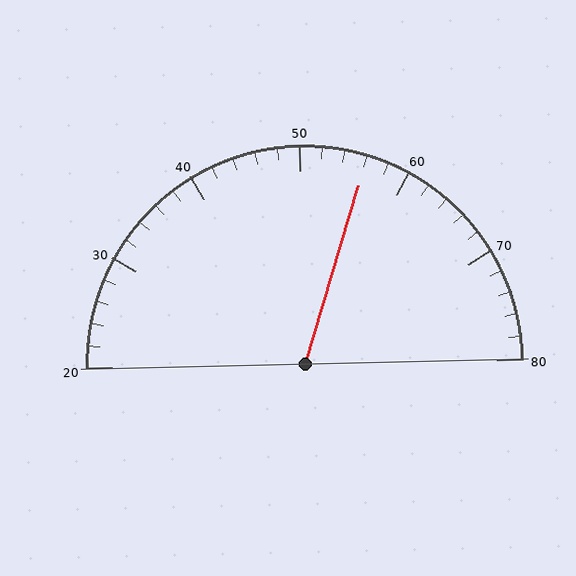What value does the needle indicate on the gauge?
The needle indicates approximately 56.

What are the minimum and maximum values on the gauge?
The gauge ranges from 20 to 80.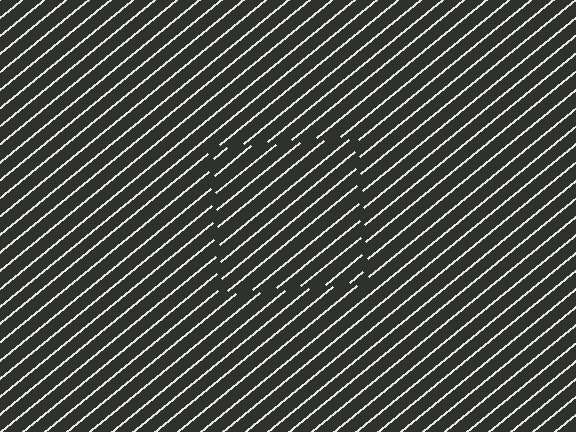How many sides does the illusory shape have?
4 sides — the line-ends trace a square.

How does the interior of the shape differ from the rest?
The interior of the shape contains the same grating, shifted by half a period — the contour is defined by the phase discontinuity where line-ends from the inner and outer gratings abut.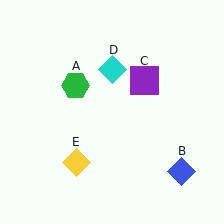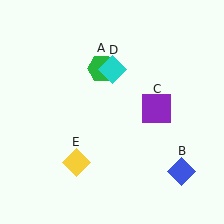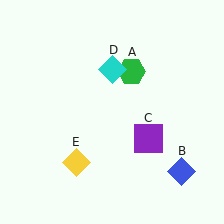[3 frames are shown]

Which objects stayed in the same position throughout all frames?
Blue diamond (object B) and cyan diamond (object D) and yellow diamond (object E) remained stationary.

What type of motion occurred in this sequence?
The green hexagon (object A), purple square (object C) rotated clockwise around the center of the scene.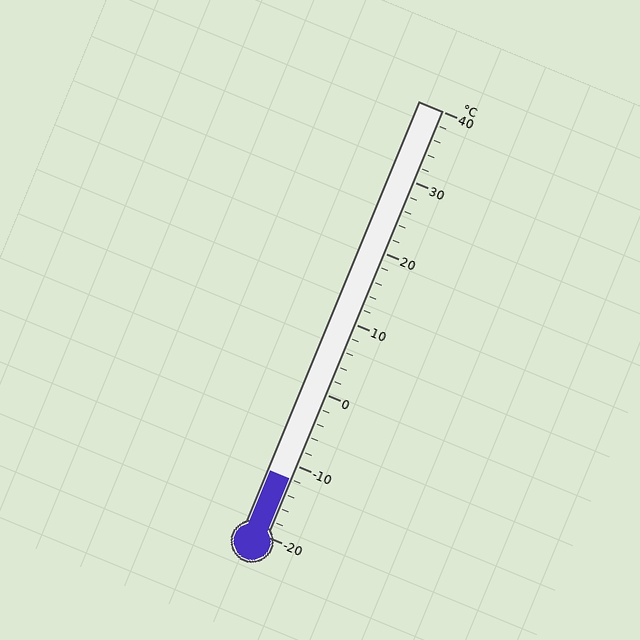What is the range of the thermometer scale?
The thermometer scale ranges from -20°C to 40°C.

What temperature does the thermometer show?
The thermometer shows approximately -12°C.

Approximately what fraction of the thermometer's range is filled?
The thermometer is filled to approximately 15% of its range.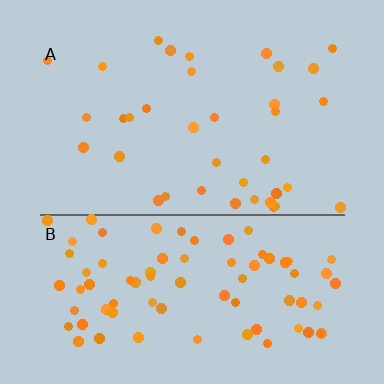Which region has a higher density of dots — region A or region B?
B (the bottom).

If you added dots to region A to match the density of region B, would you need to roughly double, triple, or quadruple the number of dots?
Approximately double.